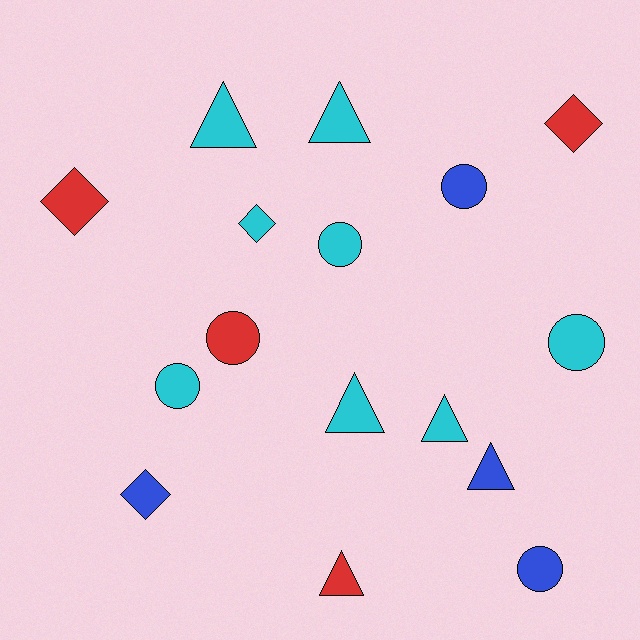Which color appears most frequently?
Cyan, with 8 objects.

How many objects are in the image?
There are 16 objects.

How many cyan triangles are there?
There are 4 cyan triangles.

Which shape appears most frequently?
Triangle, with 6 objects.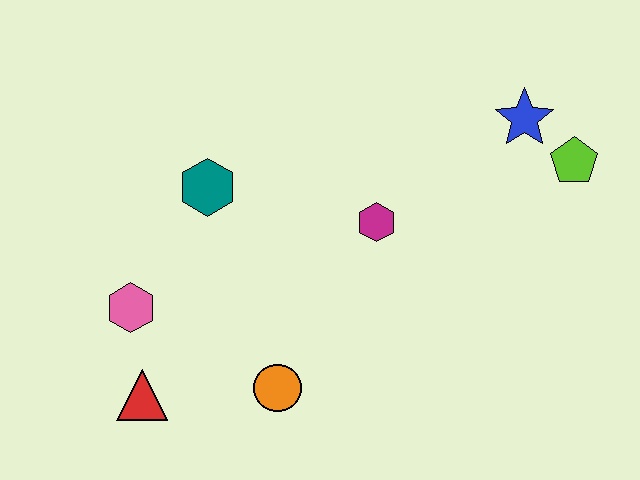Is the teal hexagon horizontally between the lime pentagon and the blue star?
No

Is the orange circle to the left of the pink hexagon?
No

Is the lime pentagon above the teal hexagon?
Yes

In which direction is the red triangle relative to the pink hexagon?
The red triangle is below the pink hexagon.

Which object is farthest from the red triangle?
The lime pentagon is farthest from the red triangle.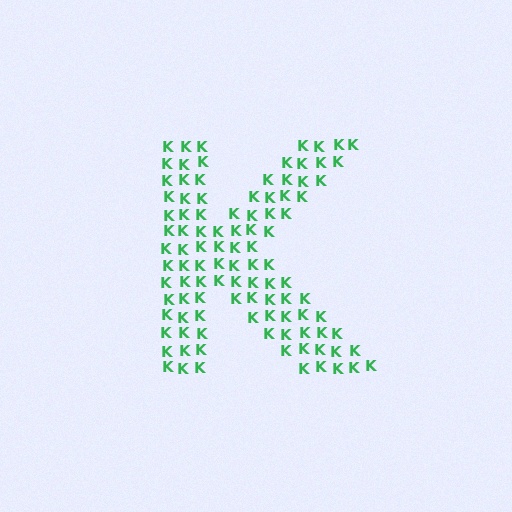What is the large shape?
The large shape is the letter K.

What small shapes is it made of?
It is made of small letter K's.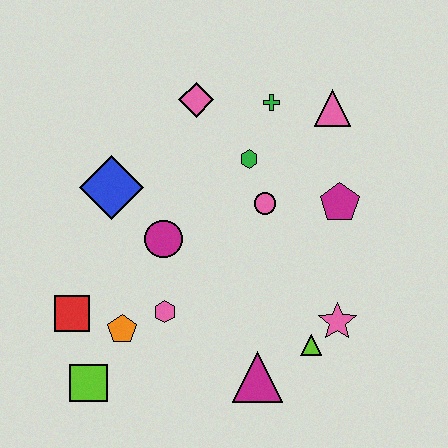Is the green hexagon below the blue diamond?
No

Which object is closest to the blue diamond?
The magenta circle is closest to the blue diamond.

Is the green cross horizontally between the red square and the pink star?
Yes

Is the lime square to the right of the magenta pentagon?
No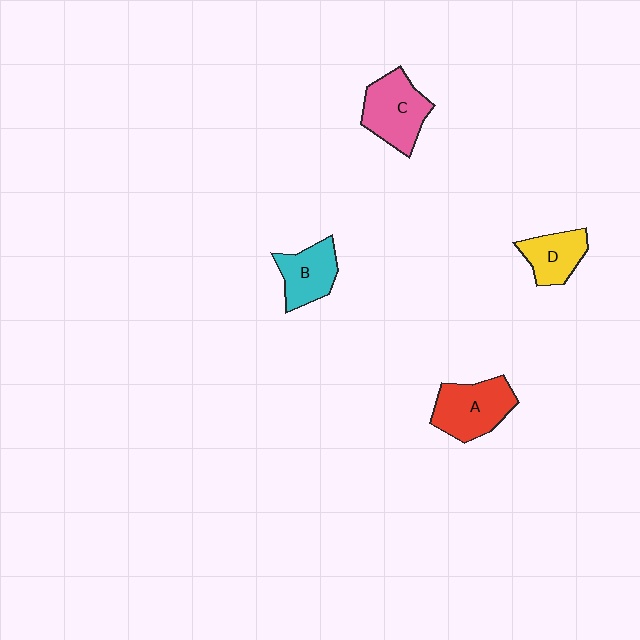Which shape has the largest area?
Shape A (red).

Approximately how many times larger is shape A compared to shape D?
Approximately 1.4 times.